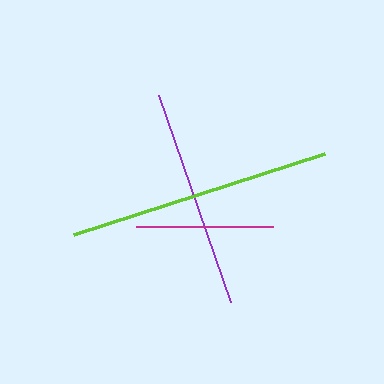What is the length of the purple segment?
The purple segment is approximately 219 pixels long.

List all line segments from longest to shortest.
From longest to shortest: lime, purple, magenta.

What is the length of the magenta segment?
The magenta segment is approximately 137 pixels long.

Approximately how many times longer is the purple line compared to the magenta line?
The purple line is approximately 1.6 times the length of the magenta line.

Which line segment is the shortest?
The magenta line is the shortest at approximately 137 pixels.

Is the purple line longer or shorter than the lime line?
The lime line is longer than the purple line.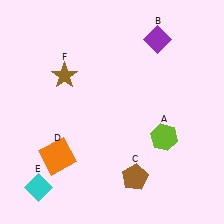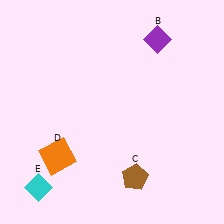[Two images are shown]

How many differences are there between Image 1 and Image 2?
There are 2 differences between the two images.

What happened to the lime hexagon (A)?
The lime hexagon (A) was removed in Image 2. It was in the bottom-right area of Image 1.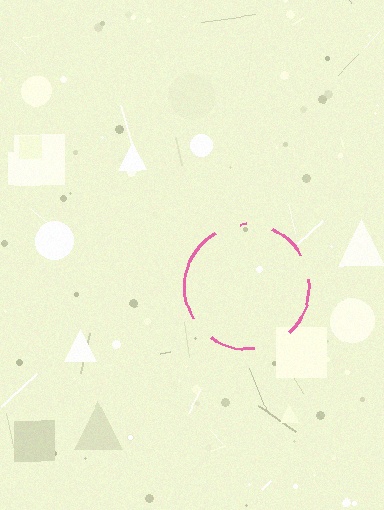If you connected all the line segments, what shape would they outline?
They would outline a circle.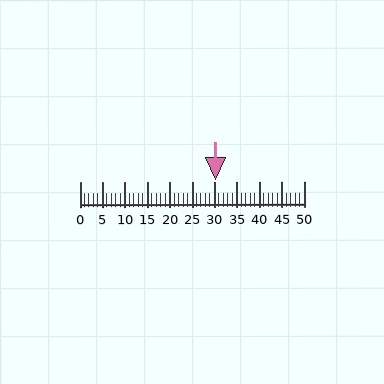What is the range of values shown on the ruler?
The ruler shows values from 0 to 50.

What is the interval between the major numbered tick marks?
The major tick marks are spaced 5 units apart.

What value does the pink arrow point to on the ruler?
The pink arrow points to approximately 30.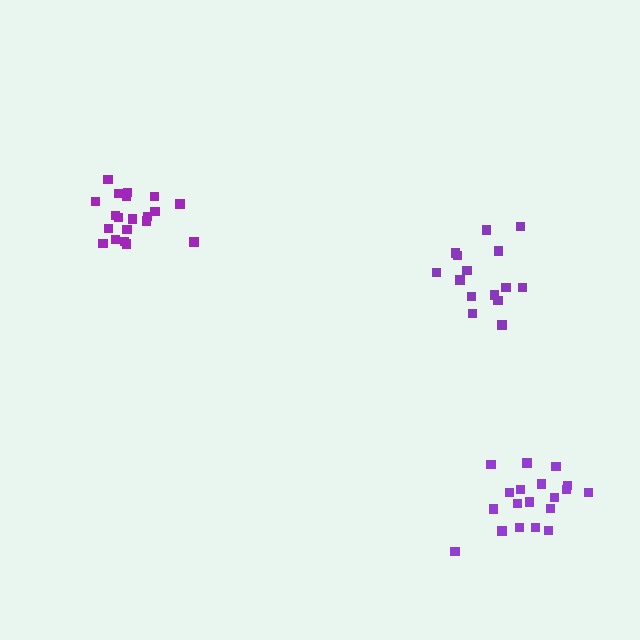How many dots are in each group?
Group 1: 15 dots, Group 2: 19 dots, Group 3: 20 dots (54 total).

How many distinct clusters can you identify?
There are 3 distinct clusters.